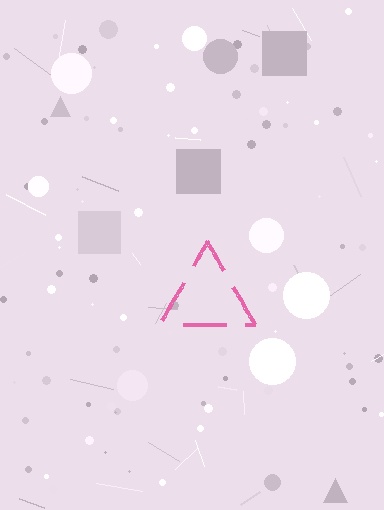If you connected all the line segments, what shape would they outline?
They would outline a triangle.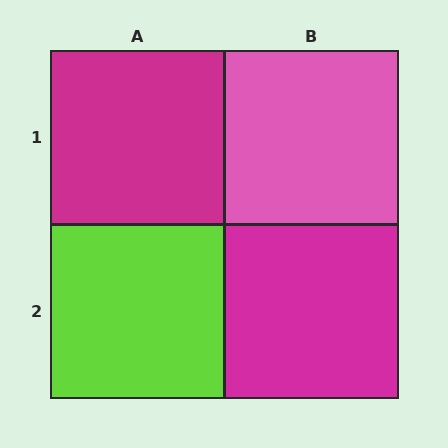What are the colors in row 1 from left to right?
Magenta, pink.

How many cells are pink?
1 cell is pink.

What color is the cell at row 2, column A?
Lime.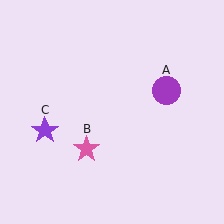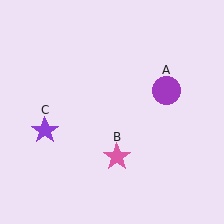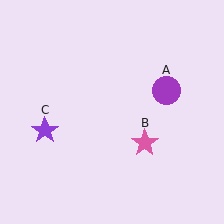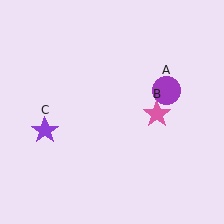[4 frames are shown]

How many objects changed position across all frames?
1 object changed position: pink star (object B).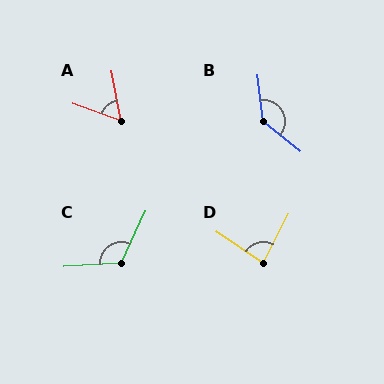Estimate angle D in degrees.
Approximately 84 degrees.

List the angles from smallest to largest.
A (60°), D (84°), C (118°), B (135°).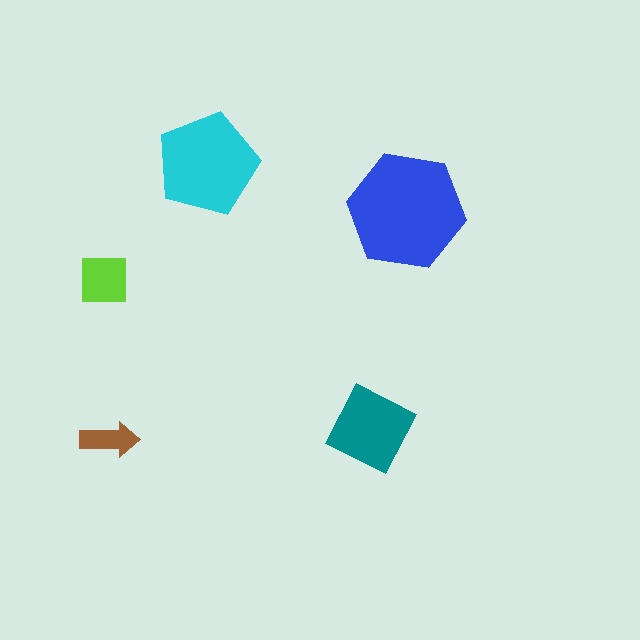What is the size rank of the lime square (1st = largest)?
4th.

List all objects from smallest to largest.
The brown arrow, the lime square, the teal diamond, the cyan pentagon, the blue hexagon.